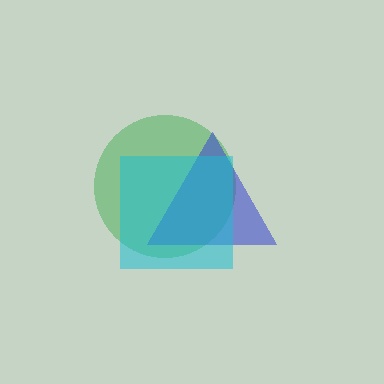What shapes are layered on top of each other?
The layered shapes are: a green circle, a blue triangle, a cyan square.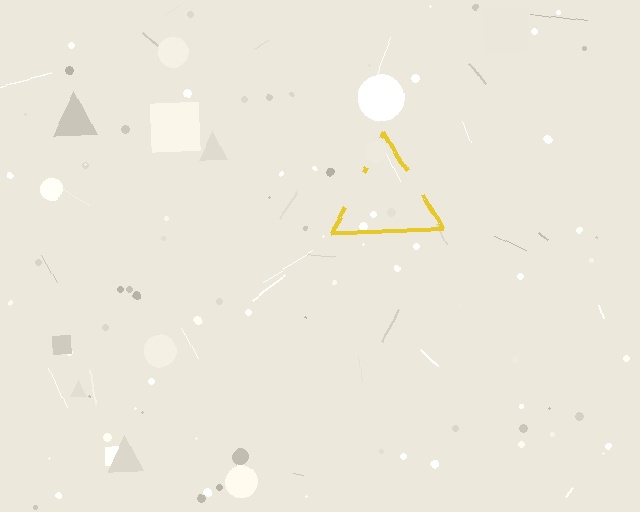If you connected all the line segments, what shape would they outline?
They would outline a triangle.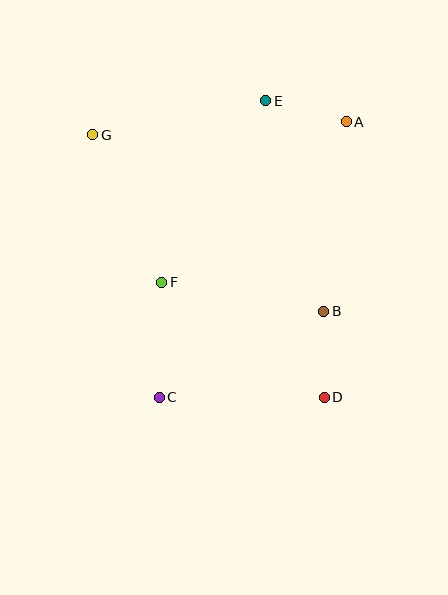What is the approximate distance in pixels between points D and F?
The distance between D and F is approximately 199 pixels.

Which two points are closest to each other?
Points A and E are closest to each other.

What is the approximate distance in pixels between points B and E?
The distance between B and E is approximately 218 pixels.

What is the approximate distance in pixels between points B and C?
The distance between B and C is approximately 186 pixels.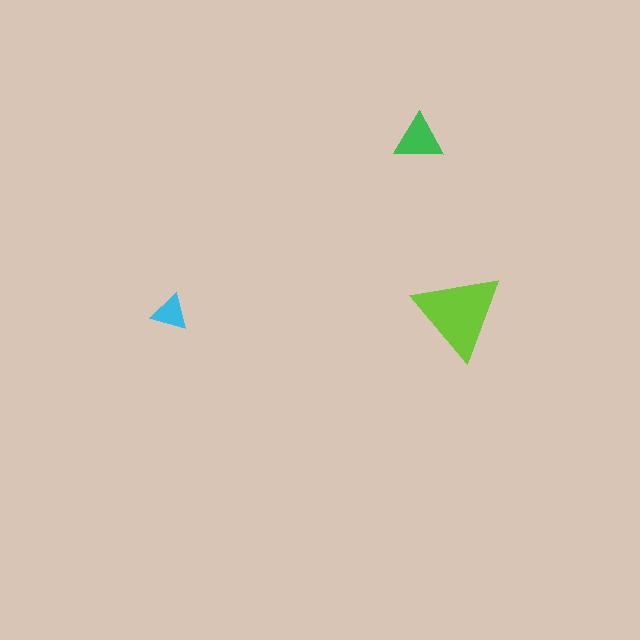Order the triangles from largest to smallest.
the lime one, the green one, the cyan one.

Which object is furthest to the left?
The cyan triangle is leftmost.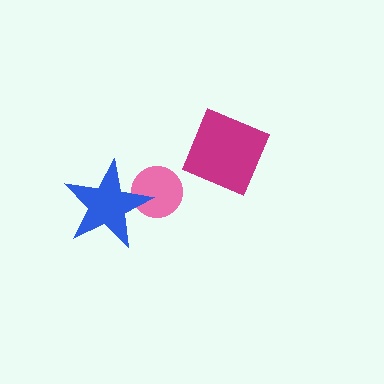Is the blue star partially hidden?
No, no other shape covers it.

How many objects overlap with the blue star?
1 object overlaps with the blue star.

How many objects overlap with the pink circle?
1 object overlaps with the pink circle.